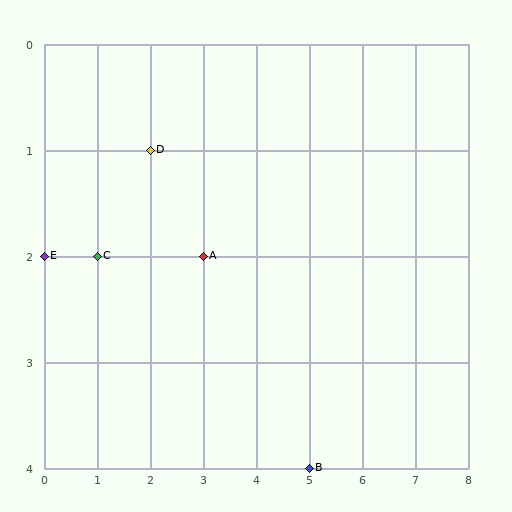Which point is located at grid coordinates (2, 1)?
Point D is at (2, 1).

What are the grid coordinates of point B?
Point B is at grid coordinates (5, 4).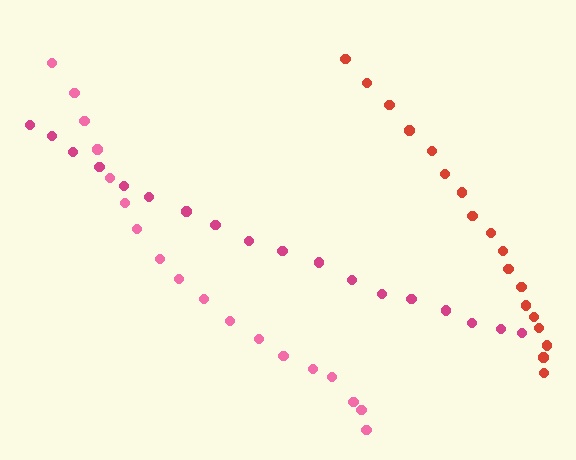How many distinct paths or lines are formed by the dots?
There are 3 distinct paths.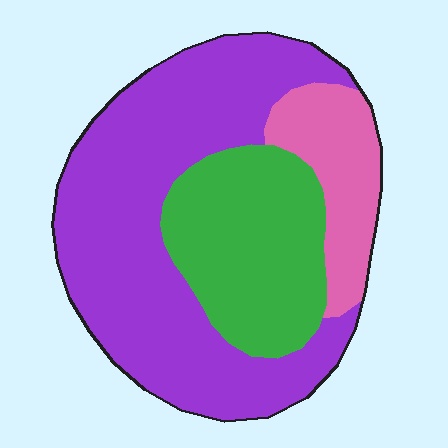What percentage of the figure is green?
Green takes up about one quarter (1/4) of the figure.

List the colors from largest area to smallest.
From largest to smallest: purple, green, pink.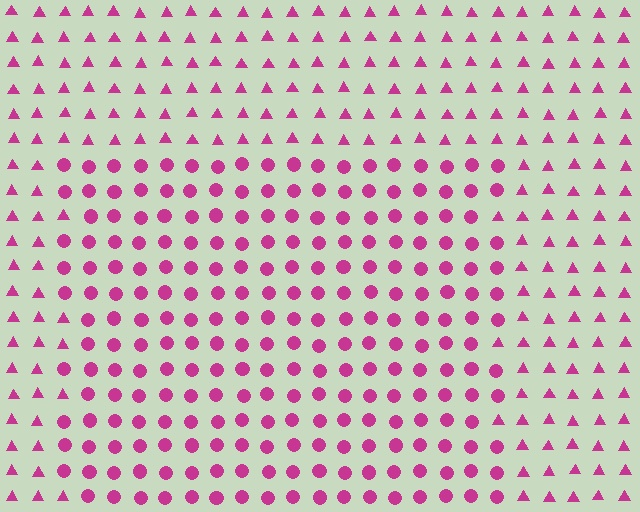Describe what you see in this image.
The image is filled with small magenta elements arranged in a uniform grid. A rectangle-shaped region contains circles, while the surrounding area contains triangles. The boundary is defined purely by the change in element shape.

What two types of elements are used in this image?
The image uses circles inside the rectangle region and triangles outside it.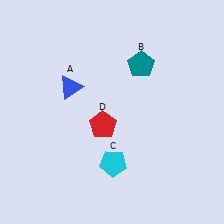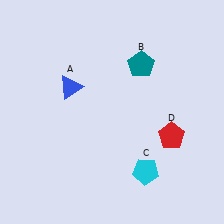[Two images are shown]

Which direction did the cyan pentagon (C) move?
The cyan pentagon (C) moved right.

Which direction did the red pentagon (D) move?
The red pentagon (D) moved right.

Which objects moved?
The objects that moved are: the cyan pentagon (C), the red pentagon (D).